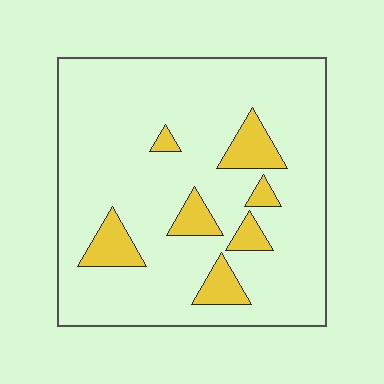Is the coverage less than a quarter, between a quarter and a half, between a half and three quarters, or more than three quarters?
Less than a quarter.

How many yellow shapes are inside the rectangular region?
7.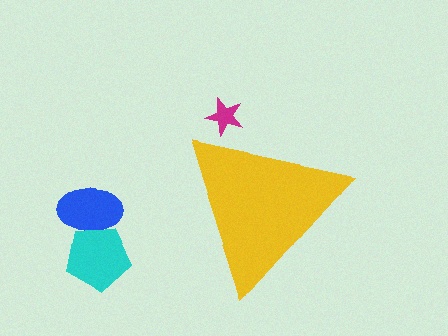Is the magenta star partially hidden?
Yes, the magenta star is partially hidden behind the yellow triangle.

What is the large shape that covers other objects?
A yellow triangle.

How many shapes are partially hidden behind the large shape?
1 shape is partially hidden.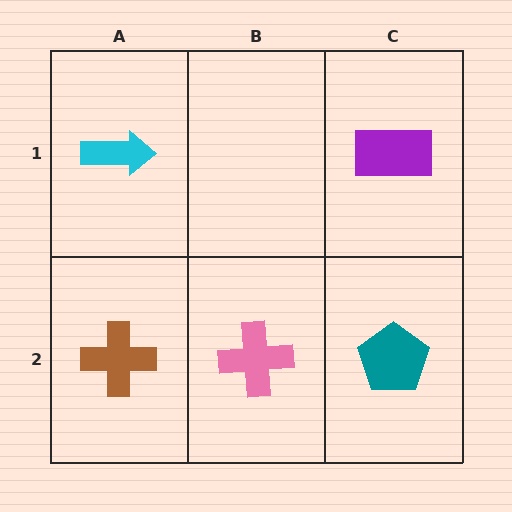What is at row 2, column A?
A brown cross.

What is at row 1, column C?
A purple rectangle.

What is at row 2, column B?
A pink cross.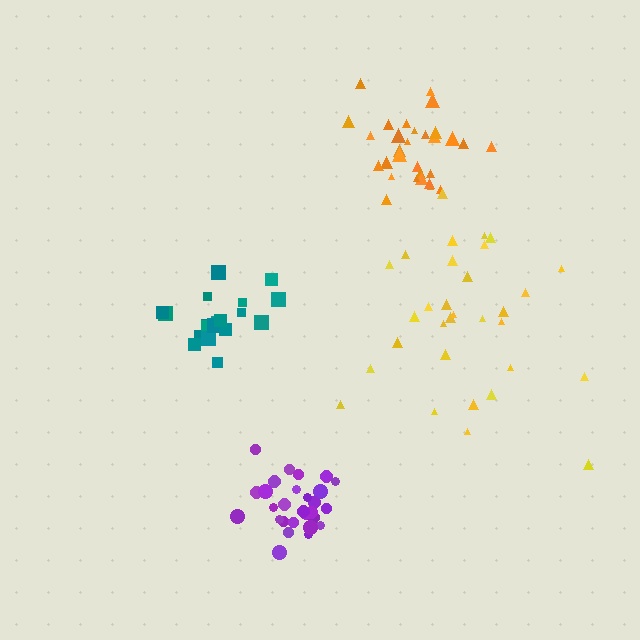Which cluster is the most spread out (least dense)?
Yellow.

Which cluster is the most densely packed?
Purple.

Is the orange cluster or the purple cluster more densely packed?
Purple.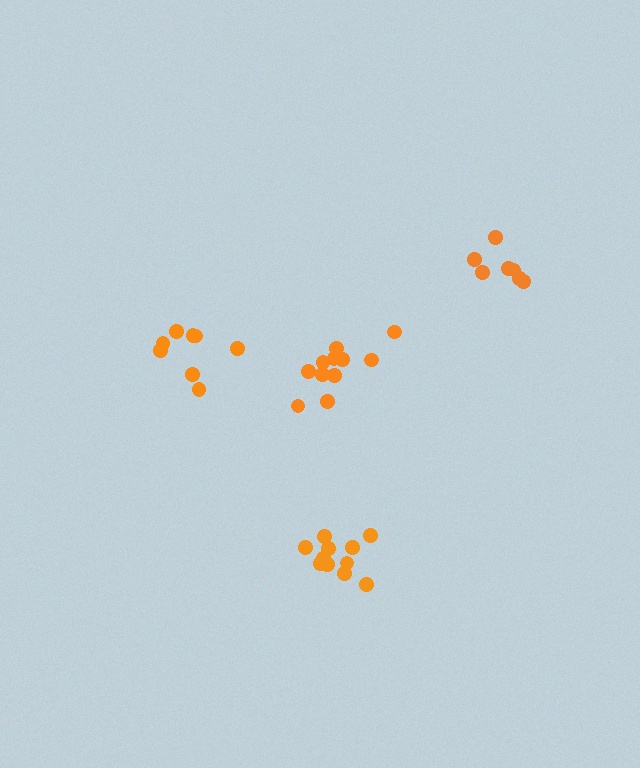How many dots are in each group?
Group 1: 7 dots, Group 2: 11 dots, Group 3: 8 dots, Group 4: 11 dots (37 total).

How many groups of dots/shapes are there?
There are 4 groups.